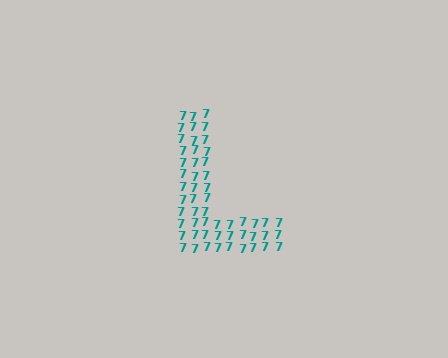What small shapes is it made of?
It is made of small digit 7's.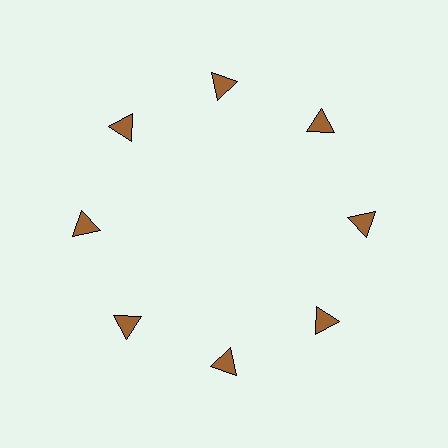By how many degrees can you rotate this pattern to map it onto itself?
The pattern maps onto itself every 45 degrees of rotation.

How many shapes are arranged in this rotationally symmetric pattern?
There are 8 shapes, arranged in 8 groups of 1.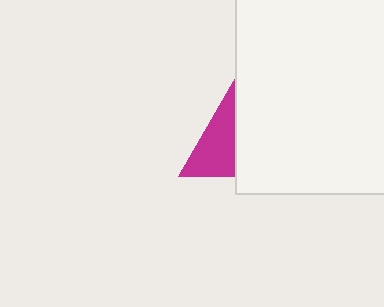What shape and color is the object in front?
The object in front is a white rectangle.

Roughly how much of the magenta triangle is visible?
About half of it is visible (roughly 47%).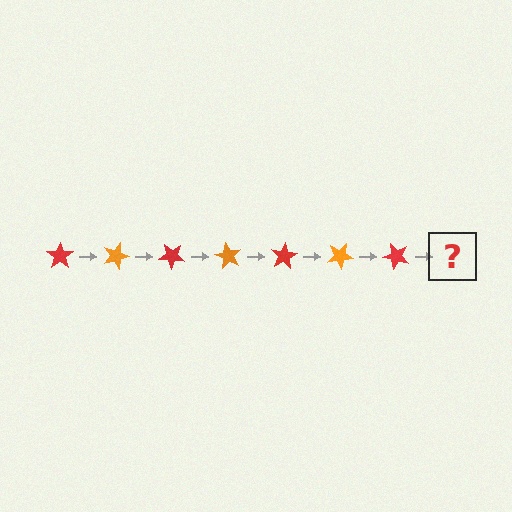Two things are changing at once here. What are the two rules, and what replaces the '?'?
The two rules are that it rotates 20 degrees each step and the color cycles through red and orange. The '?' should be an orange star, rotated 140 degrees from the start.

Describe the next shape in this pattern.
It should be an orange star, rotated 140 degrees from the start.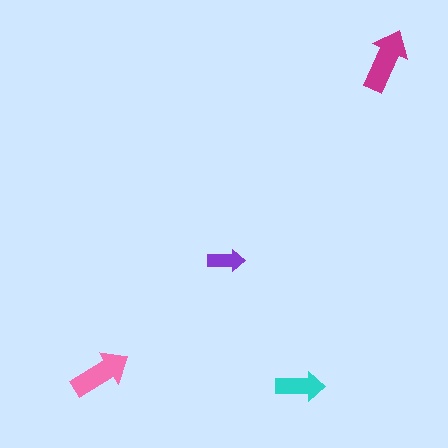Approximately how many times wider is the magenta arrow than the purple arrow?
About 1.5 times wider.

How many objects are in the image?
There are 4 objects in the image.